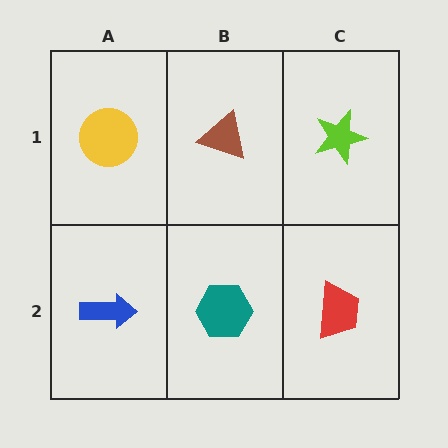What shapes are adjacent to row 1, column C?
A red trapezoid (row 2, column C), a brown triangle (row 1, column B).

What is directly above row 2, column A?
A yellow circle.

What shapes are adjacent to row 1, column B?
A teal hexagon (row 2, column B), a yellow circle (row 1, column A), a lime star (row 1, column C).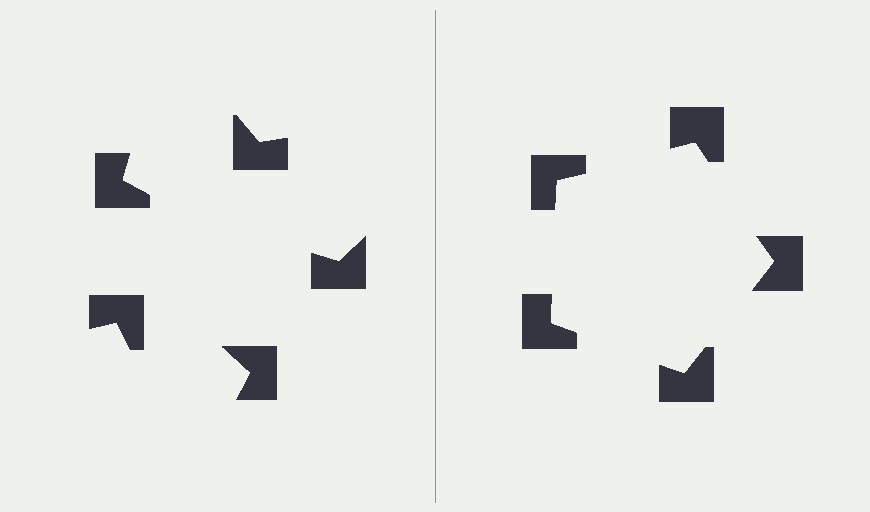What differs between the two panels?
The notched squares are positioned identically on both sides; only the wedge orientations differ. On the right they align to a pentagon; on the left they are misaligned.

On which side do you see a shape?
An illusory pentagon appears on the right side. On the left side the wedge cuts are rotated, so no coherent shape forms.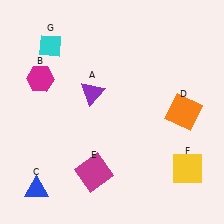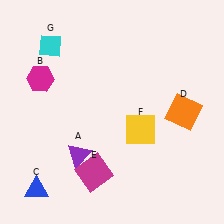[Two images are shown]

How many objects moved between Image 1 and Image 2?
2 objects moved between the two images.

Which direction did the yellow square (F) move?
The yellow square (F) moved left.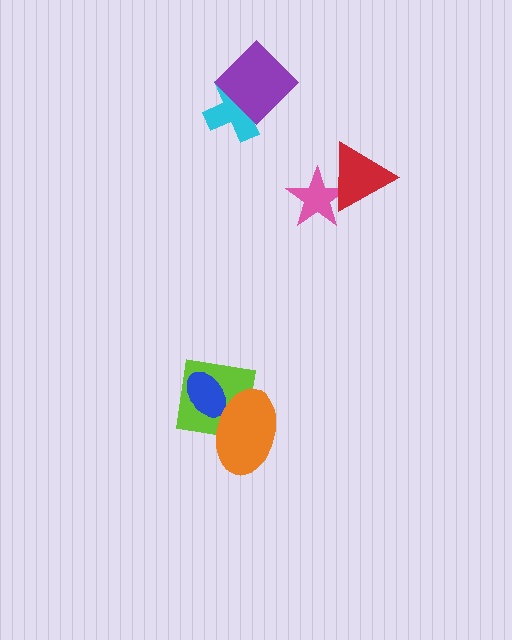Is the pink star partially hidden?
Yes, it is partially covered by another shape.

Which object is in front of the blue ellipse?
The orange ellipse is in front of the blue ellipse.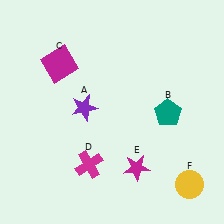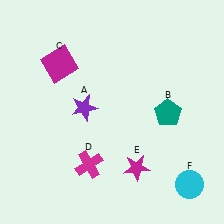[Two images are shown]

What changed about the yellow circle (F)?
In Image 1, F is yellow. In Image 2, it changed to cyan.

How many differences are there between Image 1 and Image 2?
There is 1 difference between the two images.